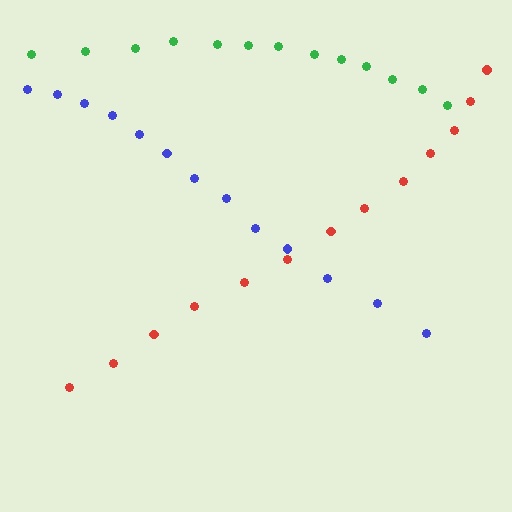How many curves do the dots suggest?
There are 3 distinct paths.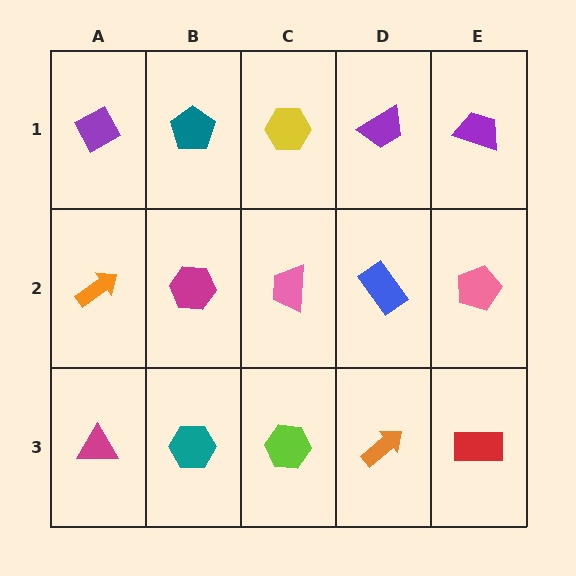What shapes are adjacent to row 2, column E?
A purple trapezoid (row 1, column E), a red rectangle (row 3, column E), a blue rectangle (row 2, column D).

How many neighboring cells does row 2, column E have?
3.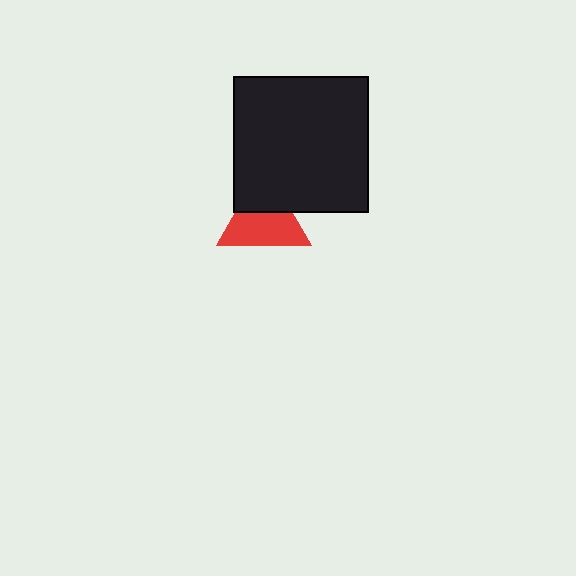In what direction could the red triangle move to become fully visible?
The red triangle could move down. That would shift it out from behind the black square entirely.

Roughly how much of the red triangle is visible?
About half of it is visible (roughly 62%).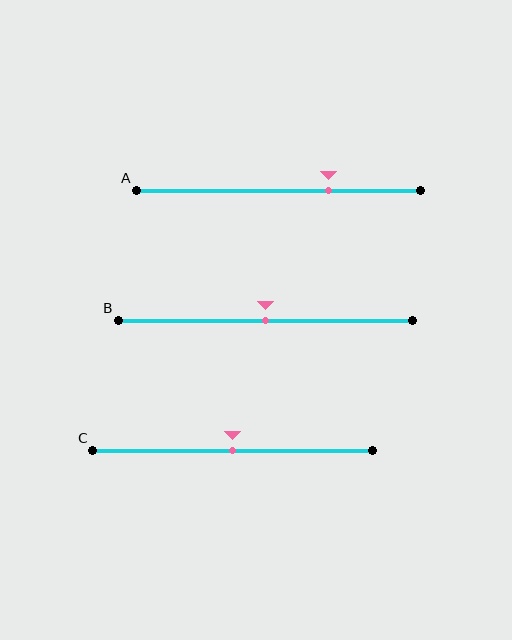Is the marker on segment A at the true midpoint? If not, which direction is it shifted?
No, the marker on segment A is shifted to the right by about 18% of the segment length.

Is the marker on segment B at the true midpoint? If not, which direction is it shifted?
Yes, the marker on segment B is at the true midpoint.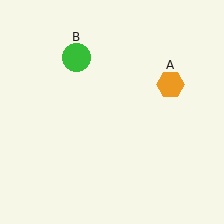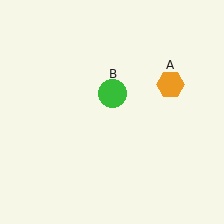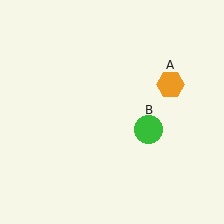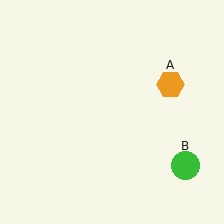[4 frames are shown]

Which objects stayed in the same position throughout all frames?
Orange hexagon (object A) remained stationary.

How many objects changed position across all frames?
1 object changed position: green circle (object B).